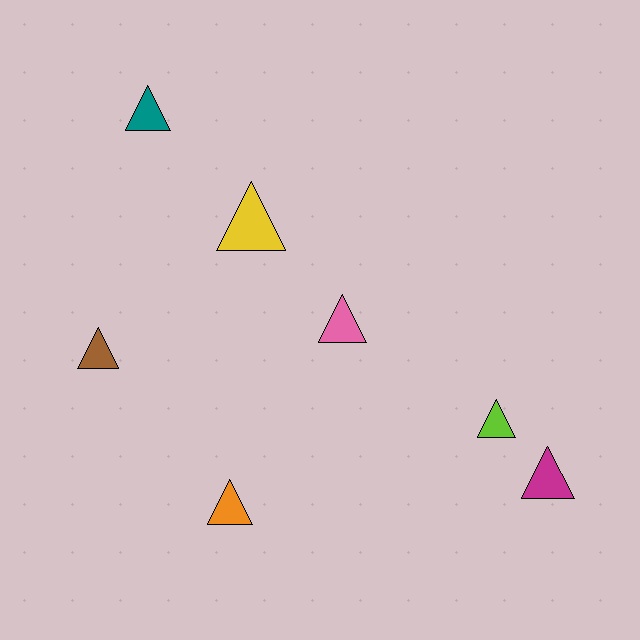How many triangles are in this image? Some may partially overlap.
There are 7 triangles.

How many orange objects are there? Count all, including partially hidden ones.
There is 1 orange object.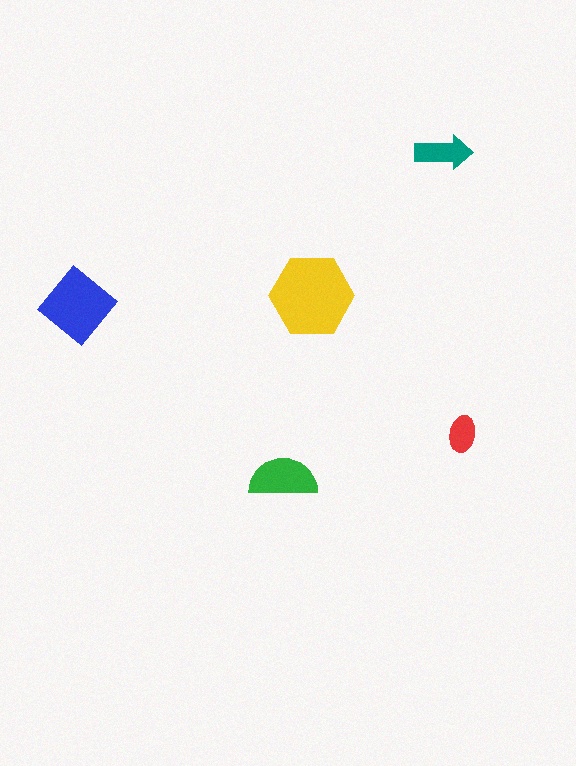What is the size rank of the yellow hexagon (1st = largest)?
1st.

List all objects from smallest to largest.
The red ellipse, the teal arrow, the green semicircle, the blue diamond, the yellow hexagon.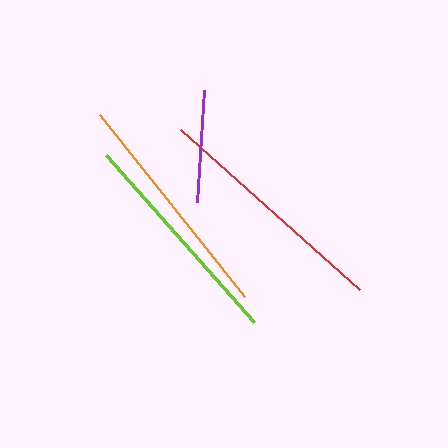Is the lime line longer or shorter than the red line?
The red line is longer than the lime line.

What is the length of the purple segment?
The purple segment is approximately 112 pixels long.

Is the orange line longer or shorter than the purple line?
The orange line is longer than the purple line.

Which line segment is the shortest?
The purple line is the shortest at approximately 112 pixels.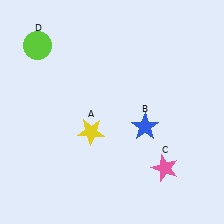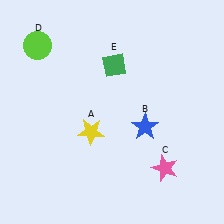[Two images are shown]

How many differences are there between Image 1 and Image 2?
There is 1 difference between the two images.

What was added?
A green diamond (E) was added in Image 2.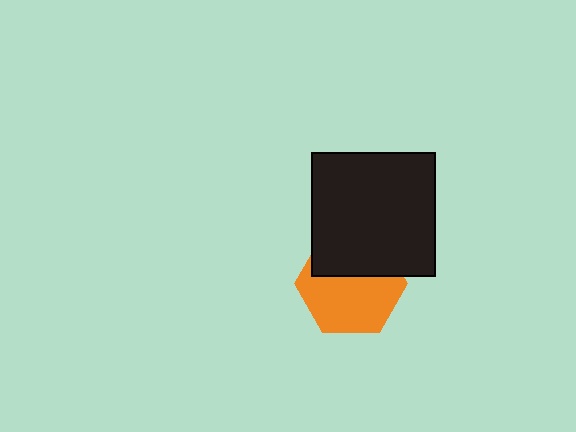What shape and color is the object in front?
The object in front is a black square.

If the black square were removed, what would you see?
You would see the complete orange hexagon.